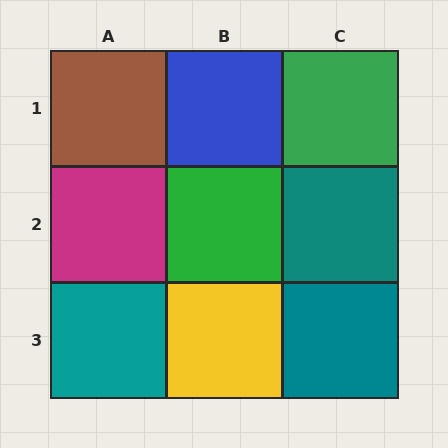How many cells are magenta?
1 cell is magenta.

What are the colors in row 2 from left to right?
Magenta, green, teal.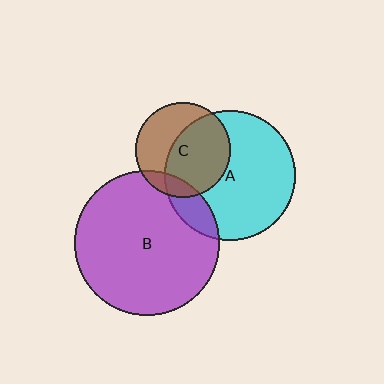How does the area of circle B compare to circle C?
Approximately 2.3 times.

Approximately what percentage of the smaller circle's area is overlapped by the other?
Approximately 15%.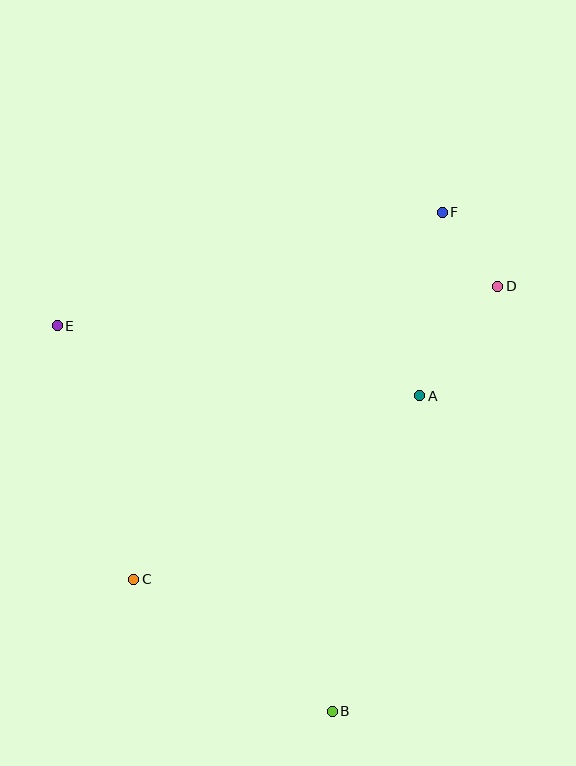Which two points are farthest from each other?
Points B and F are farthest from each other.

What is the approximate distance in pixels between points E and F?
The distance between E and F is approximately 401 pixels.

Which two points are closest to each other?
Points D and F are closest to each other.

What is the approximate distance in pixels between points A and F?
The distance between A and F is approximately 185 pixels.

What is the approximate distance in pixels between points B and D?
The distance between B and D is approximately 456 pixels.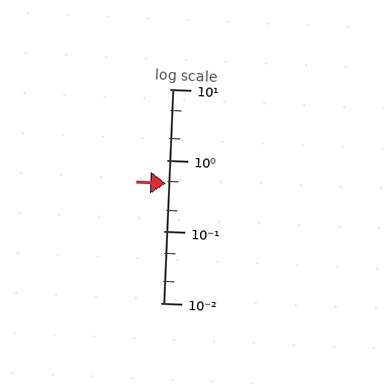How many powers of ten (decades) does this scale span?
The scale spans 3 decades, from 0.01 to 10.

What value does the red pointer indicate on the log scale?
The pointer indicates approximately 0.48.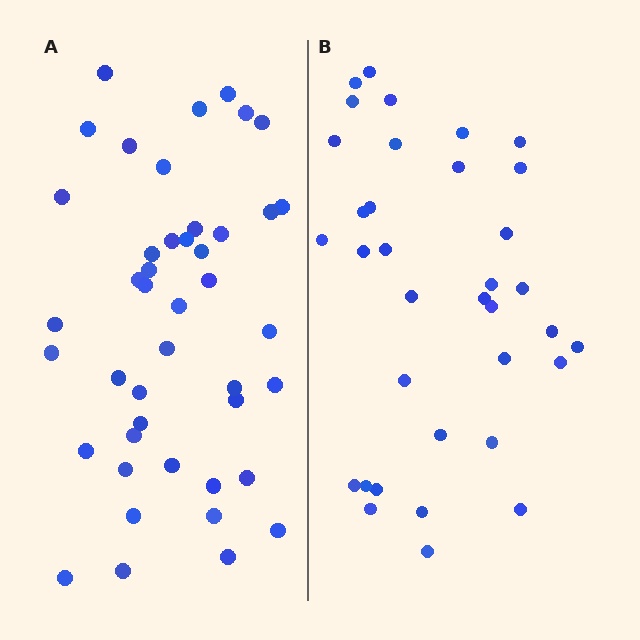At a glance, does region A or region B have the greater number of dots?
Region A (the left region) has more dots.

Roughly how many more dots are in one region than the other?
Region A has roughly 8 or so more dots than region B.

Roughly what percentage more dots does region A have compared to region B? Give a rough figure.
About 25% more.